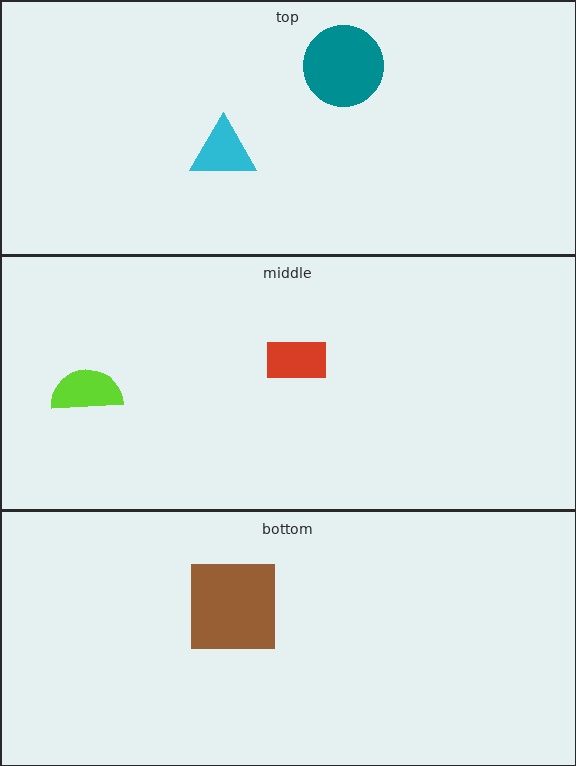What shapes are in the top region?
The teal circle, the cyan triangle.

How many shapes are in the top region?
2.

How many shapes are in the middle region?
2.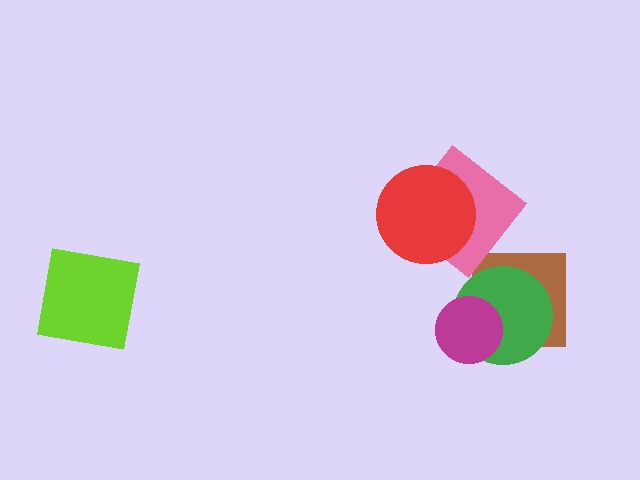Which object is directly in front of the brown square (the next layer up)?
The green circle is directly in front of the brown square.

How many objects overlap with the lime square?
0 objects overlap with the lime square.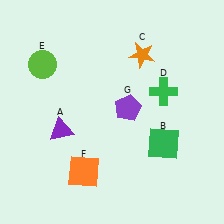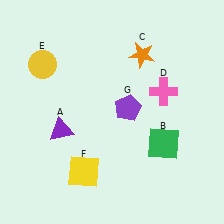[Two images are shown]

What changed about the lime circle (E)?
In Image 1, E is lime. In Image 2, it changed to yellow.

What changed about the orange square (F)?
In Image 1, F is orange. In Image 2, it changed to yellow.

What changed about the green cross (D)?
In Image 1, D is green. In Image 2, it changed to pink.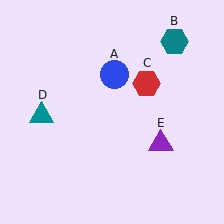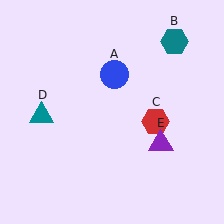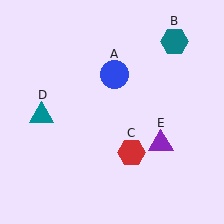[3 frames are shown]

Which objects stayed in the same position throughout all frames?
Blue circle (object A) and teal hexagon (object B) and teal triangle (object D) and purple triangle (object E) remained stationary.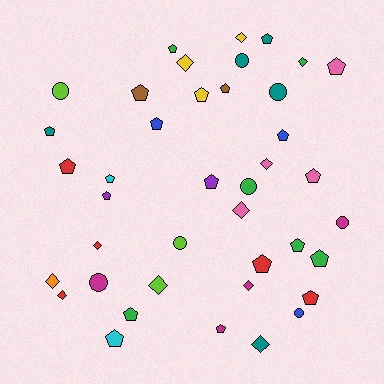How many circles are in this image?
There are 8 circles.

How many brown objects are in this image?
There are 2 brown objects.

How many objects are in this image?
There are 40 objects.